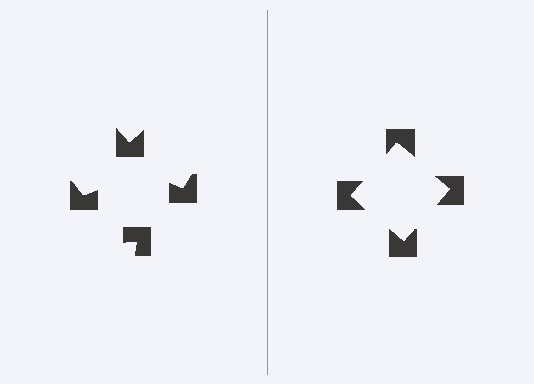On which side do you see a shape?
An illusory square appears on the right side. On the left side the wedge cuts are rotated, so no coherent shape forms.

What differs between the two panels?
The notched squares are positioned identically on both sides; only the wedge orientations differ. On the right they align to a square; on the left they are misaligned.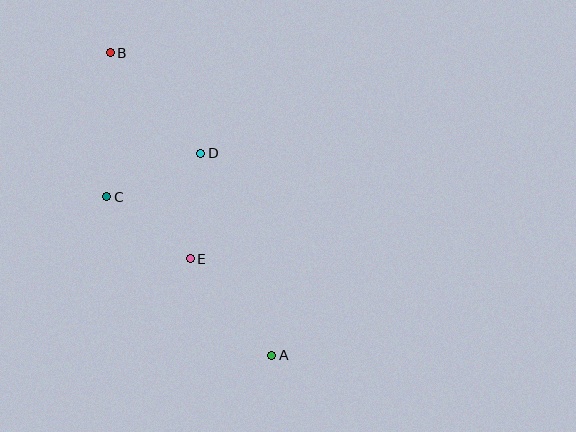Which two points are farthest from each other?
Points A and B are farthest from each other.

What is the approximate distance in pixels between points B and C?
The distance between B and C is approximately 144 pixels.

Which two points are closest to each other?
Points C and D are closest to each other.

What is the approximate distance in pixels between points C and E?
The distance between C and E is approximately 104 pixels.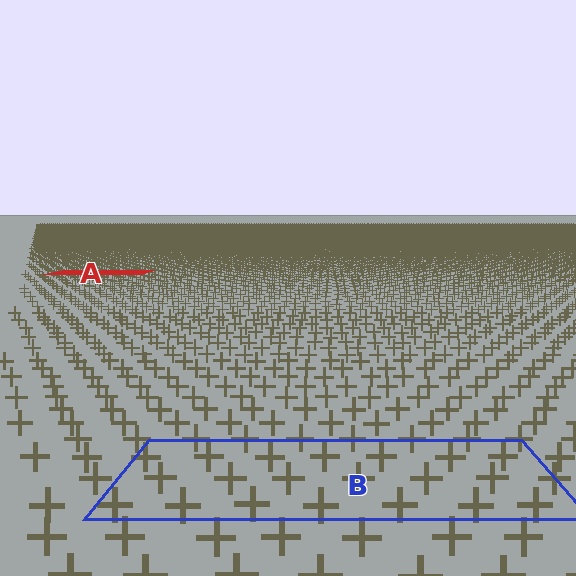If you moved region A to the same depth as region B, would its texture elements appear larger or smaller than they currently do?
They would appear larger. At a closer depth, the same texture elements are projected at a bigger on-screen size.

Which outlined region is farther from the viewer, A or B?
Region A is farther from the viewer — the texture elements inside it appear smaller and more densely packed.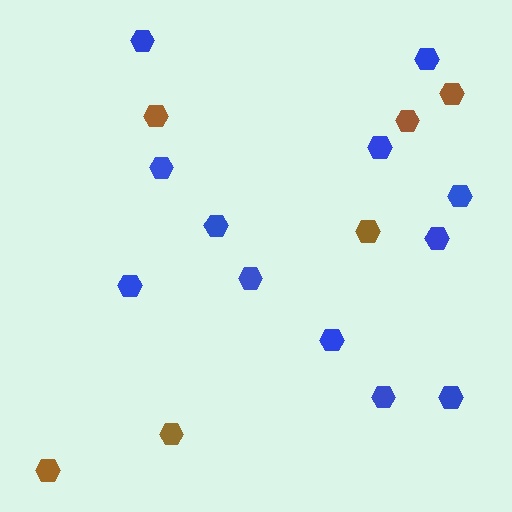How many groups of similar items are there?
There are 2 groups: one group of brown hexagons (6) and one group of blue hexagons (12).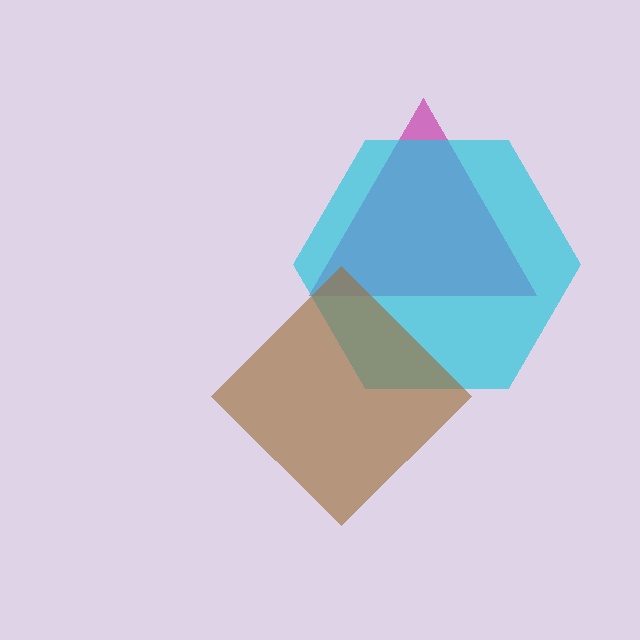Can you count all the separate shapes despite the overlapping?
Yes, there are 3 separate shapes.